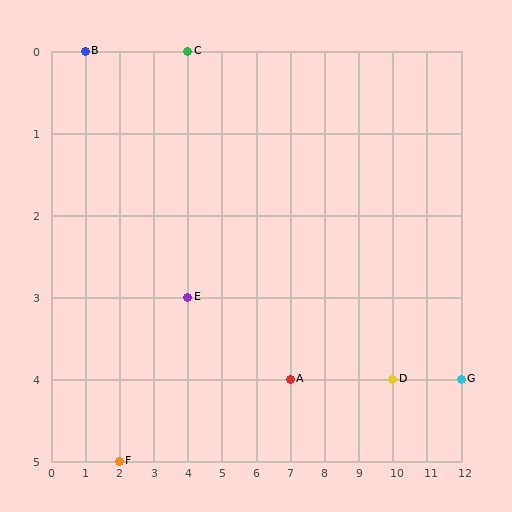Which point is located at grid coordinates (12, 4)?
Point G is at (12, 4).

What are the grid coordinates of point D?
Point D is at grid coordinates (10, 4).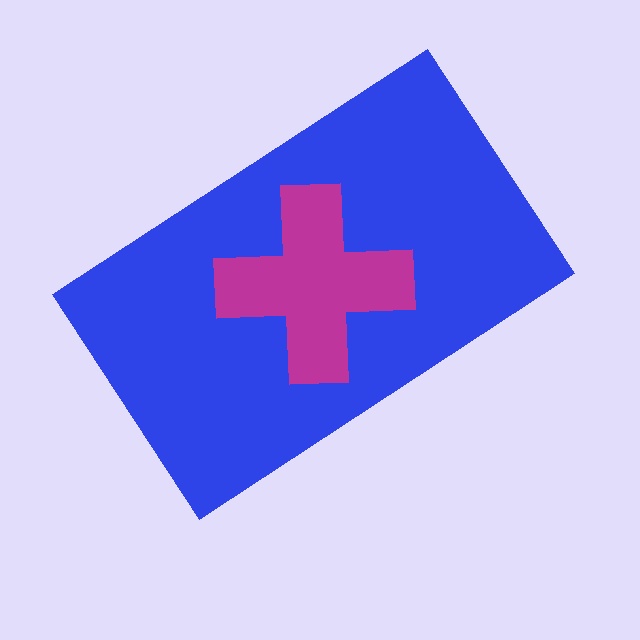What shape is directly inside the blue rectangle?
The magenta cross.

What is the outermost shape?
The blue rectangle.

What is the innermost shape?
The magenta cross.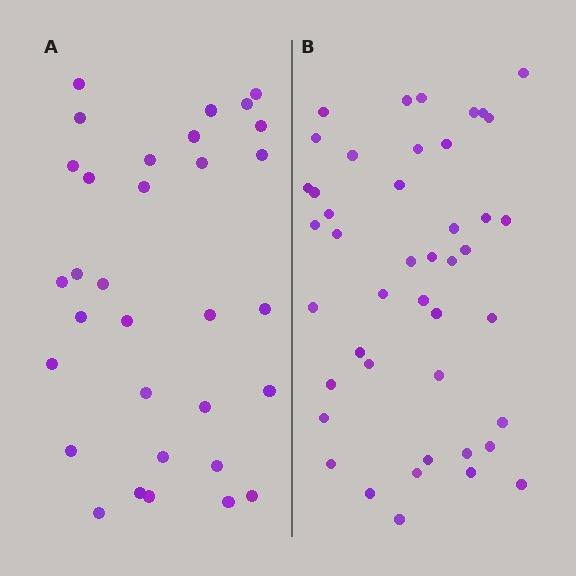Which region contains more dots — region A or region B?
Region B (the right region) has more dots.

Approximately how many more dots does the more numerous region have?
Region B has roughly 12 or so more dots than region A.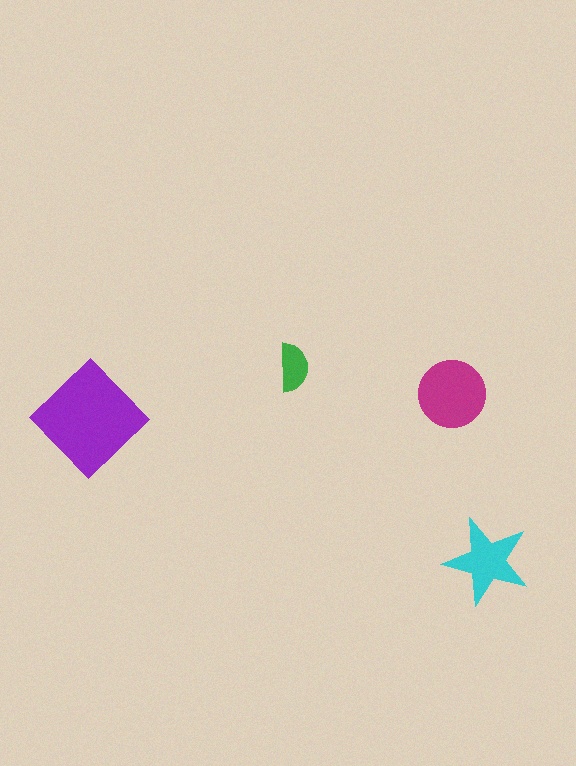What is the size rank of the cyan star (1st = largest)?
3rd.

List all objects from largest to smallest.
The purple diamond, the magenta circle, the cyan star, the green semicircle.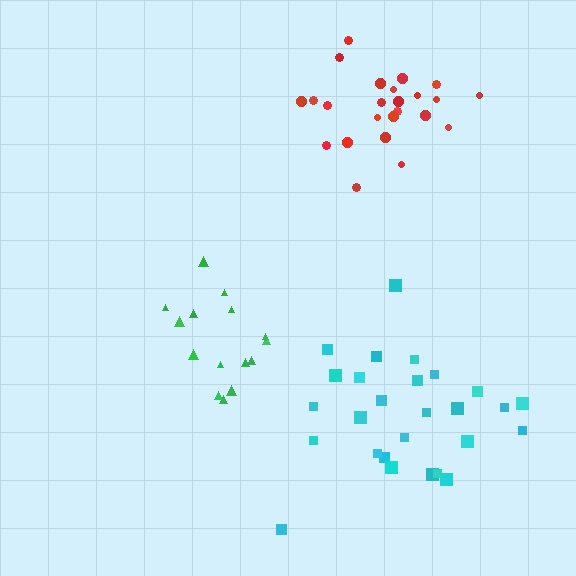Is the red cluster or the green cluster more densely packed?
Red.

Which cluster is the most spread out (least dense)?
Cyan.